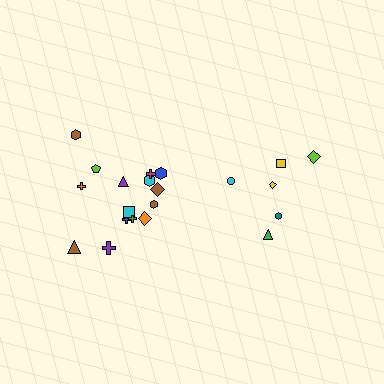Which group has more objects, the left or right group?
The left group.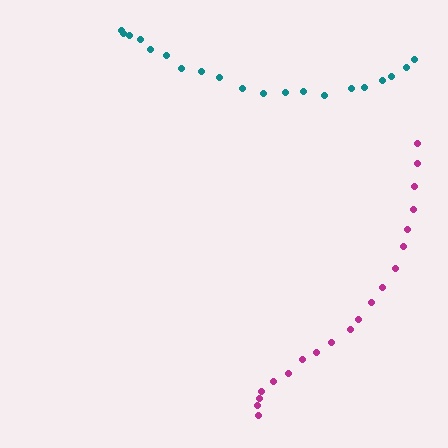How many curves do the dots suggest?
There are 2 distinct paths.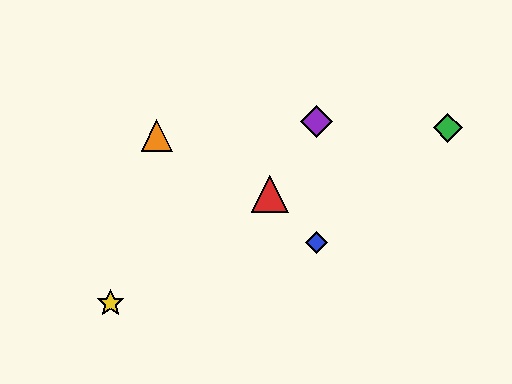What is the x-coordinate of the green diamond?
The green diamond is at x≈448.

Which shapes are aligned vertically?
The blue diamond, the purple diamond are aligned vertically.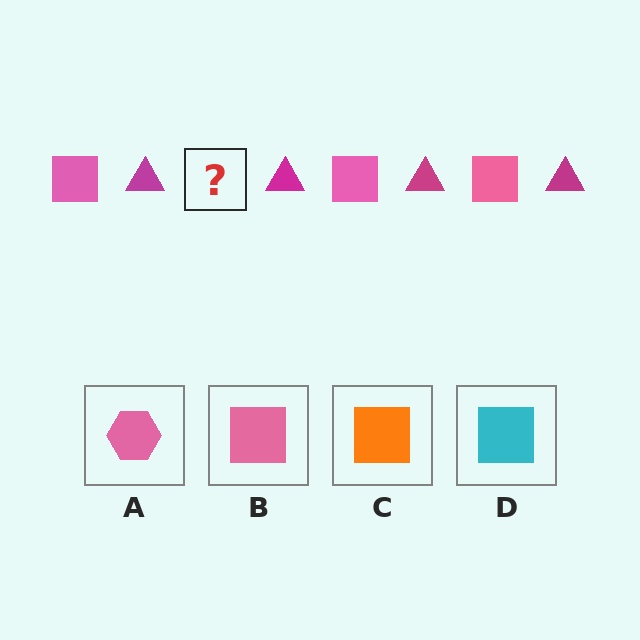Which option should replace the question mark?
Option B.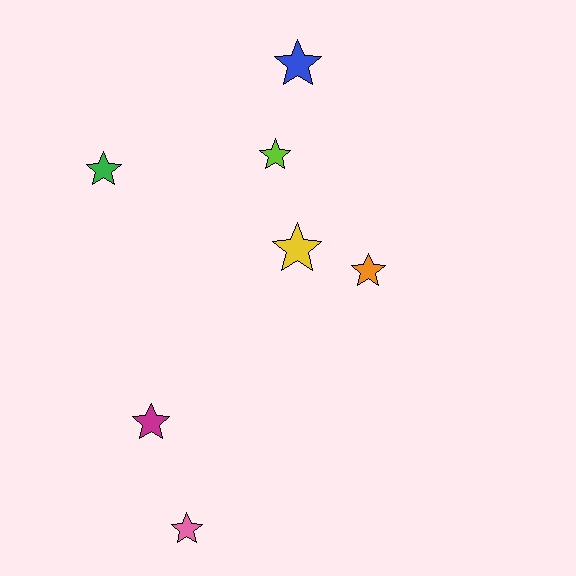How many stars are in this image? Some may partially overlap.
There are 7 stars.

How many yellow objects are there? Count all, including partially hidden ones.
There is 1 yellow object.